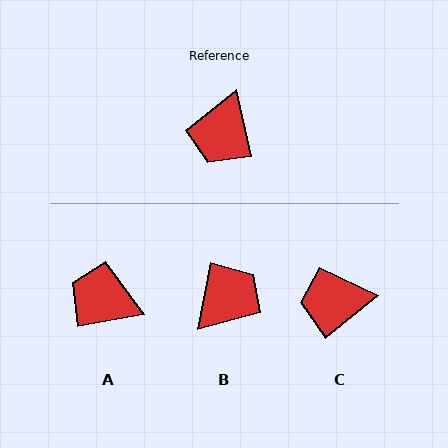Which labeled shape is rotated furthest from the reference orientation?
B, about 157 degrees away.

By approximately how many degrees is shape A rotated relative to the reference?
Approximately 92 degrees clockwise.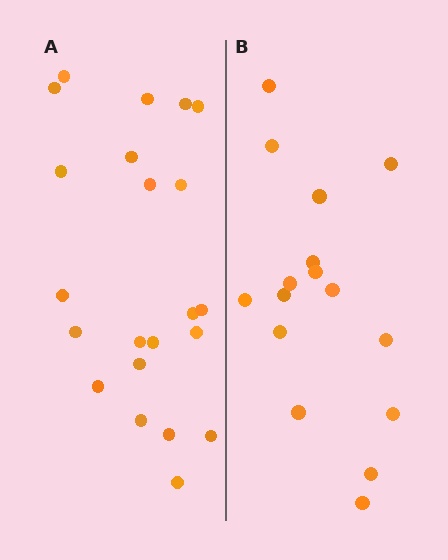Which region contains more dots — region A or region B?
Region A (the left region) has more dots.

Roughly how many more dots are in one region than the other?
Region A has about 6 more dots than region B.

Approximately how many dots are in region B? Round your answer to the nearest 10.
About 20 dots. (The exact count is 16, which rounds to 20.)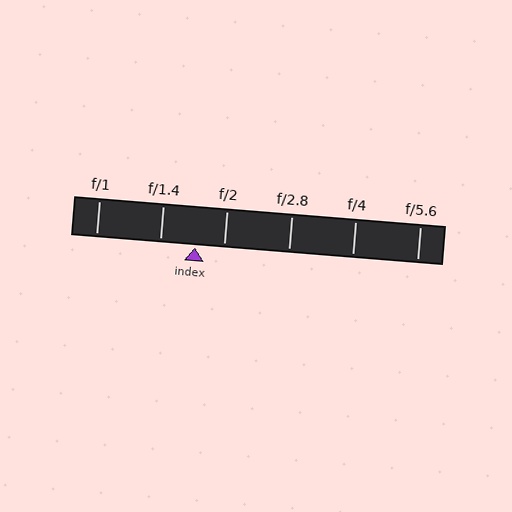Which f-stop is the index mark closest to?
The index mark is closest to f/2.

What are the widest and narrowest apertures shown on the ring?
The widest aperture shown is f/1 and the narrowest is f/5.6.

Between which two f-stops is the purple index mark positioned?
The index mark is between f/1.4 and f/2.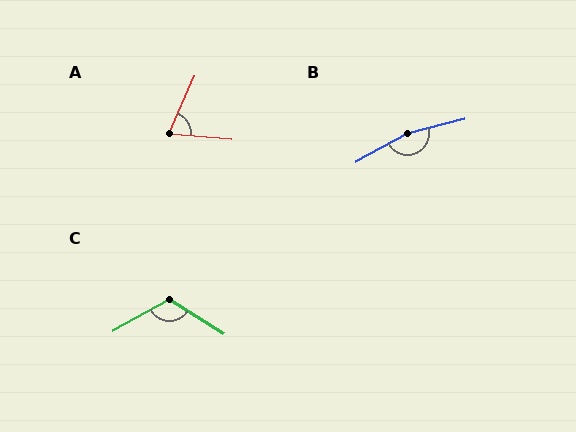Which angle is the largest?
B, at approximately 164 degrees.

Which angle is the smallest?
A, at approximately 71 degrees.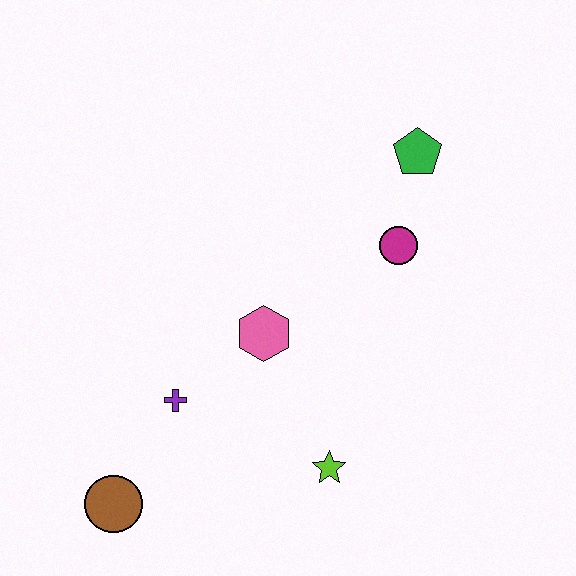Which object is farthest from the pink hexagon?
The green pentagon is farthest from the pink hexagon.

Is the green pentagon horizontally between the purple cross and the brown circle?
No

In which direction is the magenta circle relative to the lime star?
The magenta circle is above the lime star.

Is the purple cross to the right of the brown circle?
Yes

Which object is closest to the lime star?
The pink hexagon is closest to the lime star.